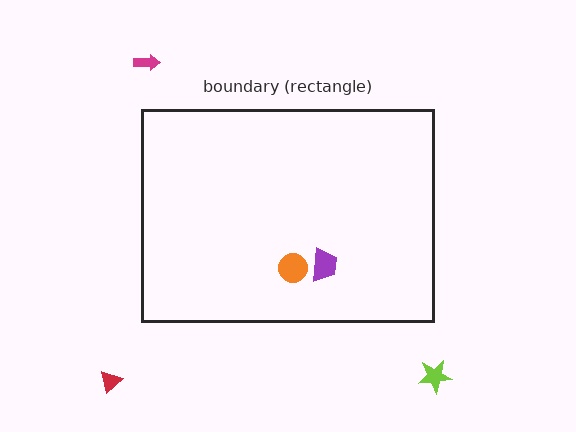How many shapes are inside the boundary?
2 inside, 3 outside.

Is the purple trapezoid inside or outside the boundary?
Inside.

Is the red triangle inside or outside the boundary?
Outside.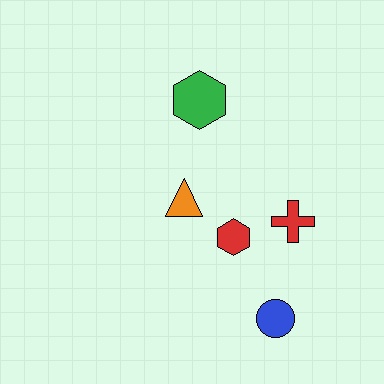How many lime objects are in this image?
There are no lime objects.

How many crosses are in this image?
There is 1 cross.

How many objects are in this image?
There are 5 objects.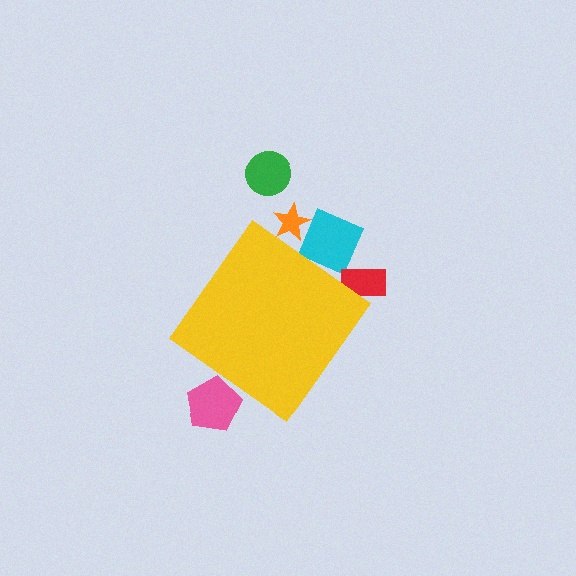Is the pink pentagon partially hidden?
Yes, the pink pentagon is partially hidden behind the yellow diamond.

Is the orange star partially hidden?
Yes, the orange star is partially hidden behind the yellow diamond.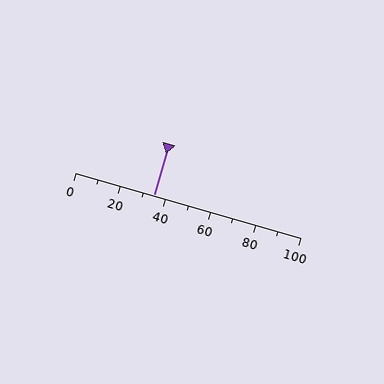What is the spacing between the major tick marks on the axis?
The major ticks are spaced 20 apart.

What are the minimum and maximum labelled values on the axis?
The axis runs from 0 to 100.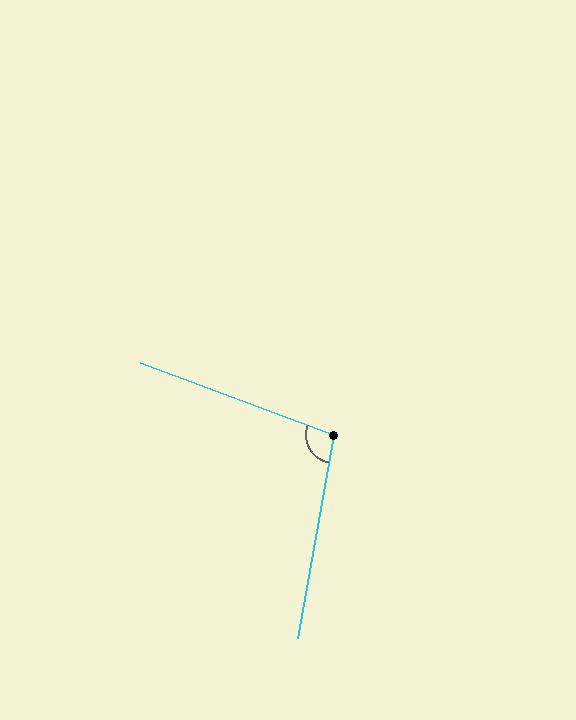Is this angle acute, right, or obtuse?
It is obtuse.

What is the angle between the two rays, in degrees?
Approximately 100 degrees.